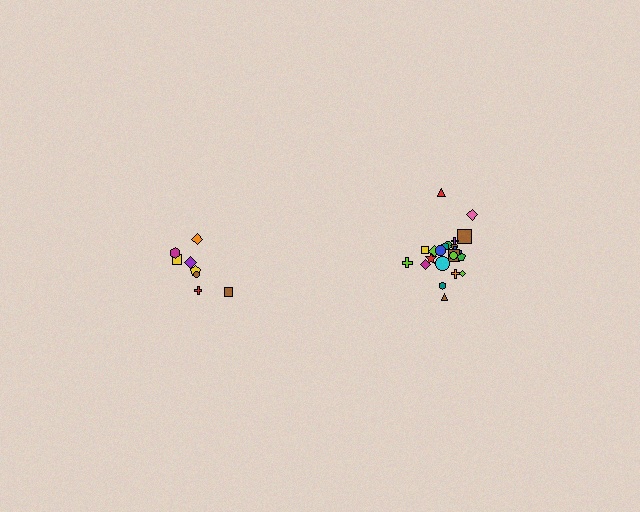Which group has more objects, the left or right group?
The right group.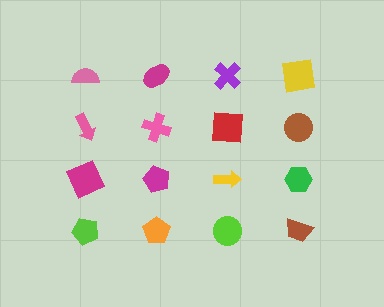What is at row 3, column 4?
A green hexagon.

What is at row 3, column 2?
A magenta pentagon.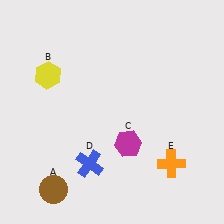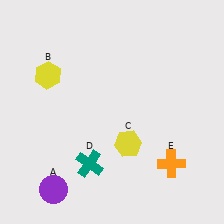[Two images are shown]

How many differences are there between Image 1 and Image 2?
There are 3 differences between the two images.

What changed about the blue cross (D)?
In Image 1, D is blue. In Image 2, it changed to teal.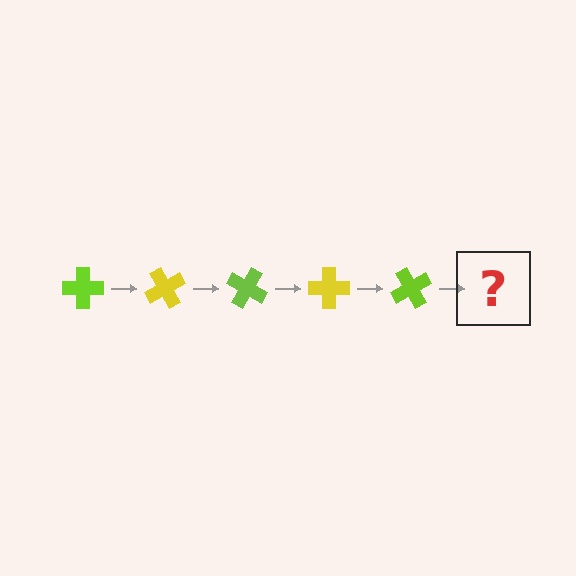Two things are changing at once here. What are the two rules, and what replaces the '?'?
The two rules are that it rotates 60 degrees each step and the color cycles through lime and yellow. The '?' should be a yellow cross, rotated 300 degrees from the start.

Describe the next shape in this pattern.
It should be a yellow cross, rotated 300 degrees from the start.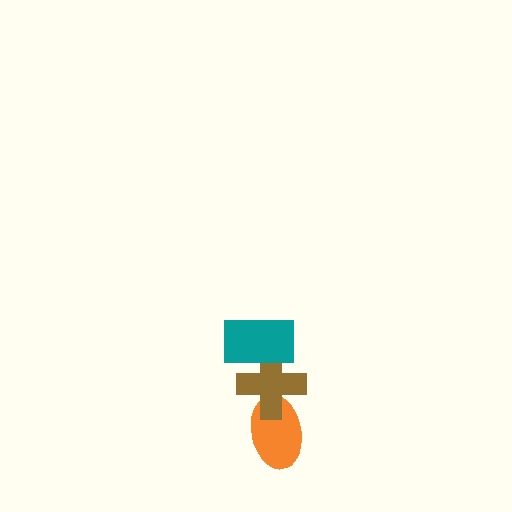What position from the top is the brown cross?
The brown cross is 2nd from the top.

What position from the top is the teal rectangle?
The teal rectangle is 1st from the top.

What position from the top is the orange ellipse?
The orange ellipse is 3rd from the top.